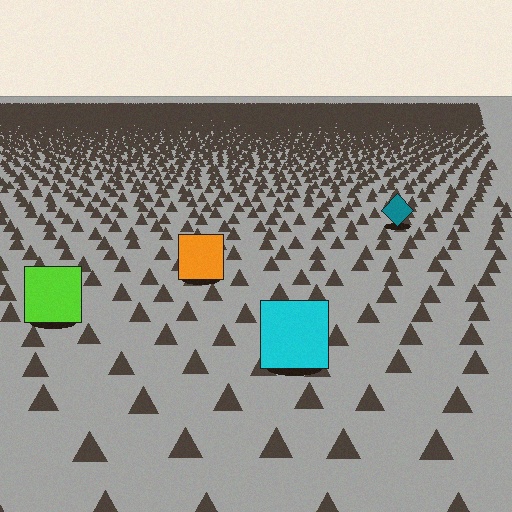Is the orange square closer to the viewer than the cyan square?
No. The cyan square is closer — you can tell from the texture gradient: the ground texture is coarser near it.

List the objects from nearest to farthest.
From nearest to farthest: the cyan square, the lime square, the orange square, the teal diamond.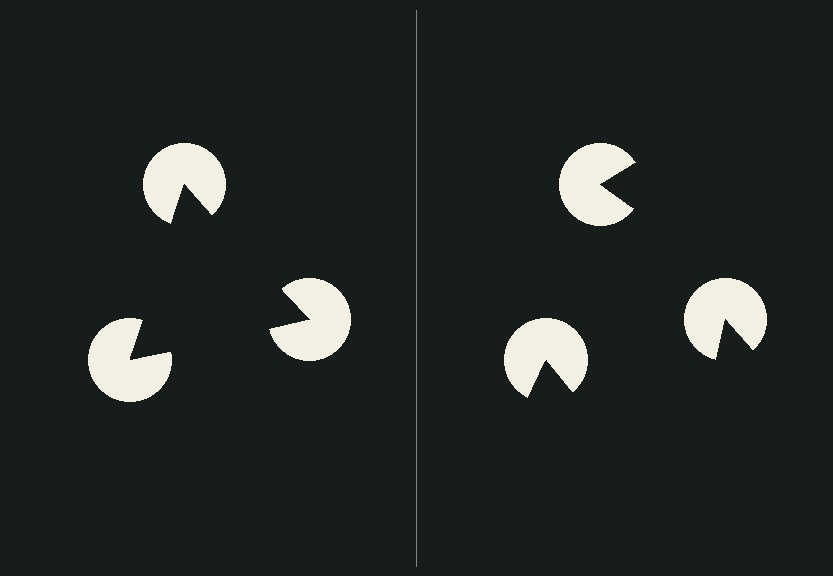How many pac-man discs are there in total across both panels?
6 — 3 on each side.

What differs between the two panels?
The pac-man discs are positioned identically on both sides; only the wedge orientations differ. On the left they align to a triangle; on the right they are misaligned.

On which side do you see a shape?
An illusory triangle appears on the left side. On the right side the wedge cuts are rotated, so no coherent shape forms.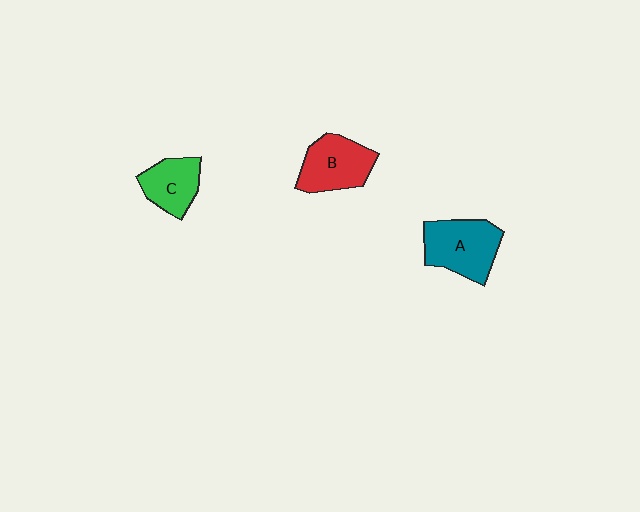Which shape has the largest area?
Shape A (teal).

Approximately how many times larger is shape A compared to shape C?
Approximately 1.4 times.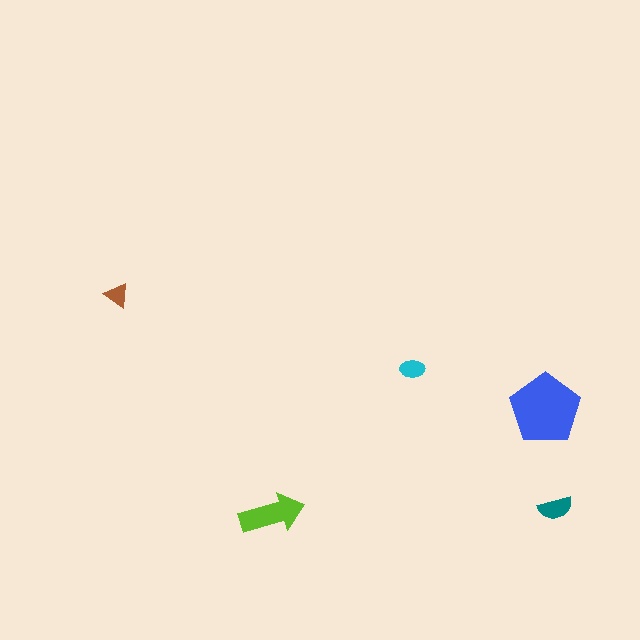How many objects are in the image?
There are 5 objects in the image.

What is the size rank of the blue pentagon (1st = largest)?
1st.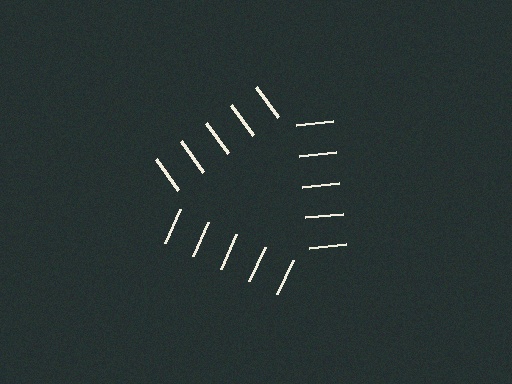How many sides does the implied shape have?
3 sides — the line-ends trace a triangle.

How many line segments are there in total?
15 — 5 along each of the 3 edges.